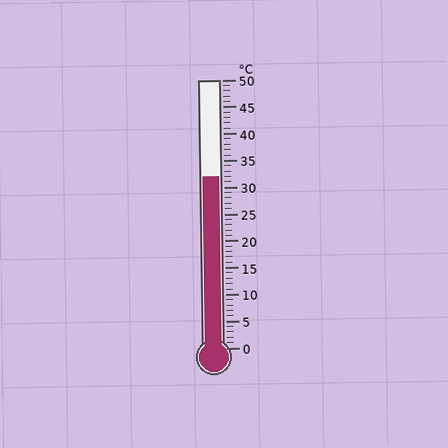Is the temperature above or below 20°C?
The temperature is above 20°C.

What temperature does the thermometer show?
The thermometer shows approximately 32°C.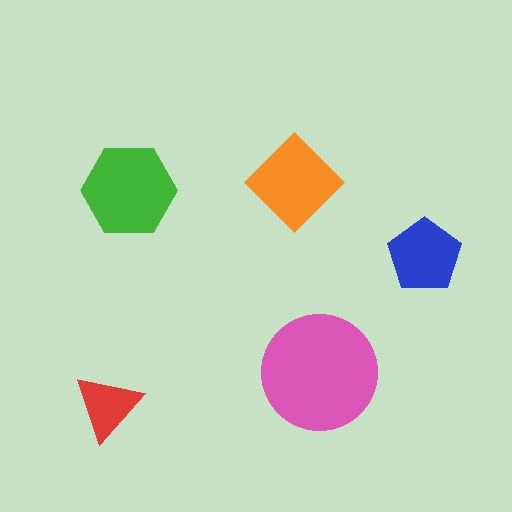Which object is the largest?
The pink circle.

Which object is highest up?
The orange diamond is topmost.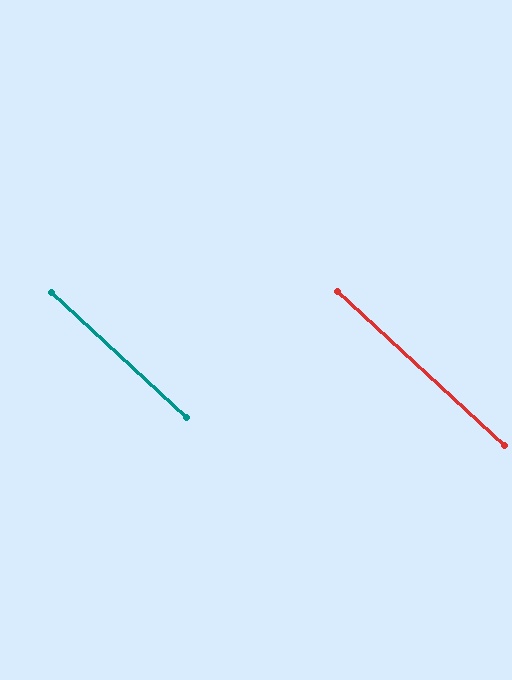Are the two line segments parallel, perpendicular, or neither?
Parallel — their directions differ by only 0.1°.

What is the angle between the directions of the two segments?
Approximately 0 degrees.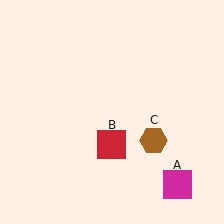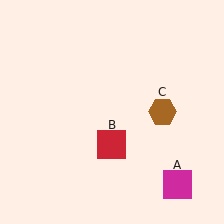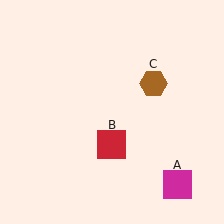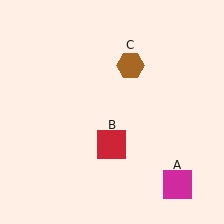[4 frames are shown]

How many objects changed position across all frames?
1 object changed position: brown hexagon (object C).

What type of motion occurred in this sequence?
The brown hexagon (object C) rotated counterclockwise around the center of the scene.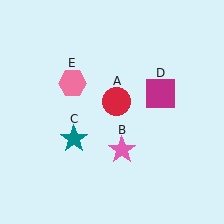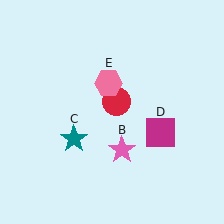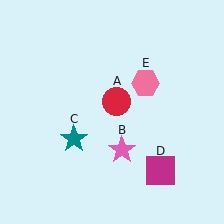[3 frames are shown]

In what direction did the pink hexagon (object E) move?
The pink hexagon (object E) moved right.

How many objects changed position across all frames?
2 objects changed position: magenta square (object D), pink hexagon (object E).